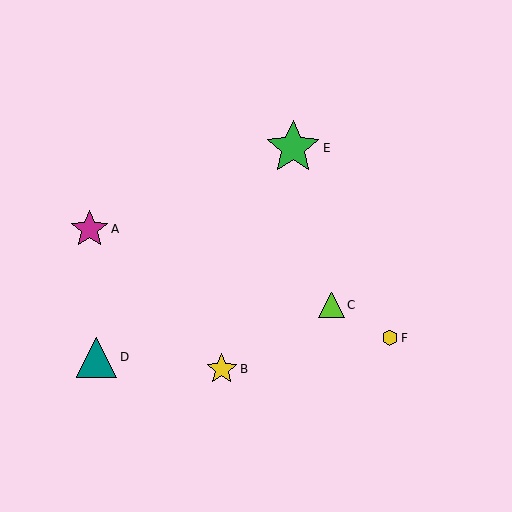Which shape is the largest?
The green star (labeled E) is the largest.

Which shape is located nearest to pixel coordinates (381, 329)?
The yellow hexagon (labeled F) at (390, 338) is nearest to that location.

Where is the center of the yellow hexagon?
The center of the yellow hexagon is at (390, 338).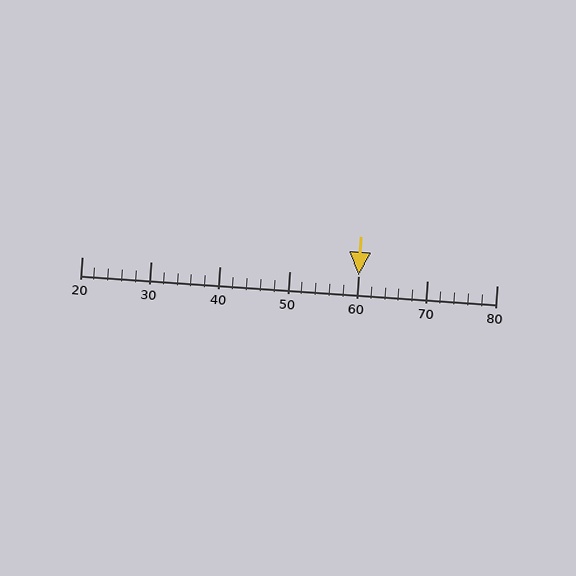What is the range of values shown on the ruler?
The ruler shows values from 20 to 80.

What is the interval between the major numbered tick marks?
The major tick marks are spaced 10 units apart.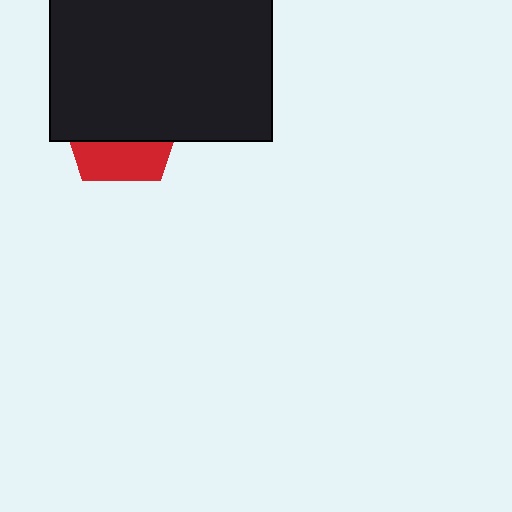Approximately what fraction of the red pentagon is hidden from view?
Roughly 66% of the red pentagon is hidden behind the black rectangle.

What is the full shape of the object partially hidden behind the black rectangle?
The partially hidden object is a red pentagon.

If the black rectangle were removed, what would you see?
You would see the complete red pentagon.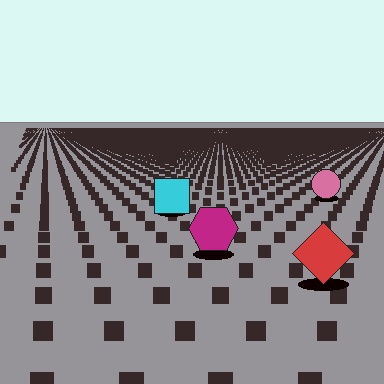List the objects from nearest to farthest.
From nearest to farthest: the red diamond, the magenta hexagon, the cyan square, the pink circle.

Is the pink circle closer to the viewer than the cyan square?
No. The cyan square is closer — you can tell from the texture gradient: the ground texture is coarser near it.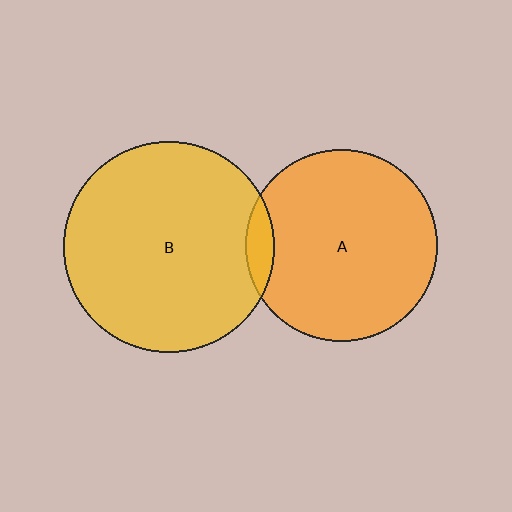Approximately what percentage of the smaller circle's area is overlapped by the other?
Approximately 5%.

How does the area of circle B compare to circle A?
Approximately 1.2 times.